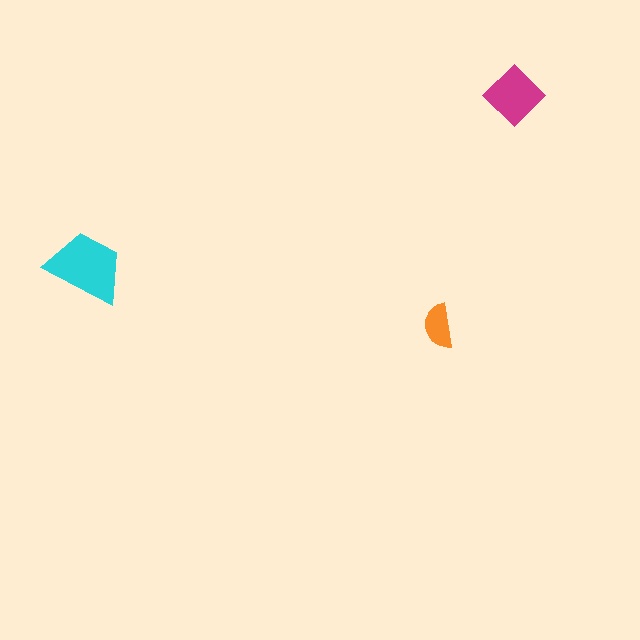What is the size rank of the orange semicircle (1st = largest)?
3rd.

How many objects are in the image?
There are 3 objects in the image.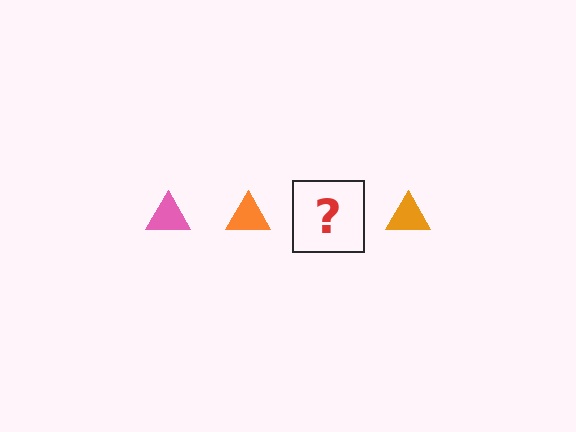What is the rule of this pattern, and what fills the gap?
The rule is that the pattern cycles through pink, orange triangles. The gap should be filled with a pink triangle.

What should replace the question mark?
The question mark should be replaced with a pink triangle.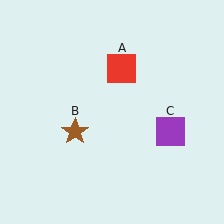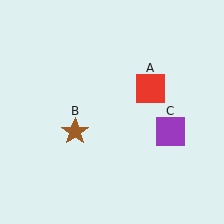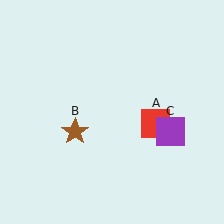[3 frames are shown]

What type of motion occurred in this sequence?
The red square (object A) rotated clockwise around the center of the scene.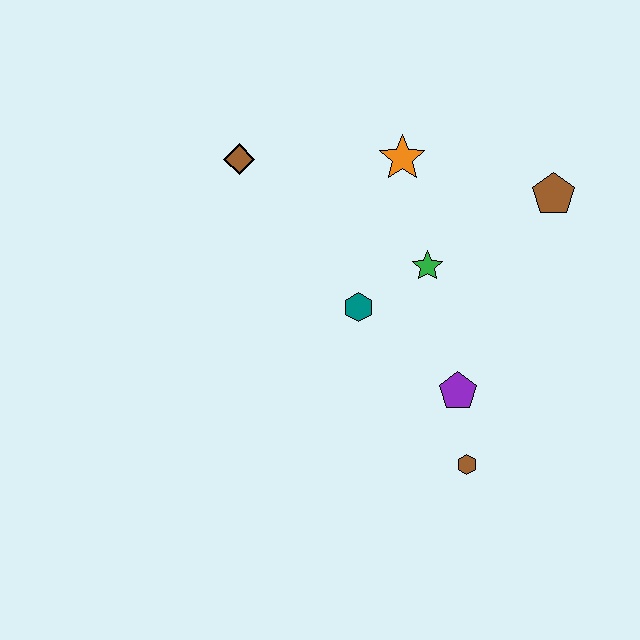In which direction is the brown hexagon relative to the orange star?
The brown hexagon is below the orange star.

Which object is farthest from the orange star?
The brown hexagon is farthest from the orange star.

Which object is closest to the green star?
The teal hexagon is closest to the green star.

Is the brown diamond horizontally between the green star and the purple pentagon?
No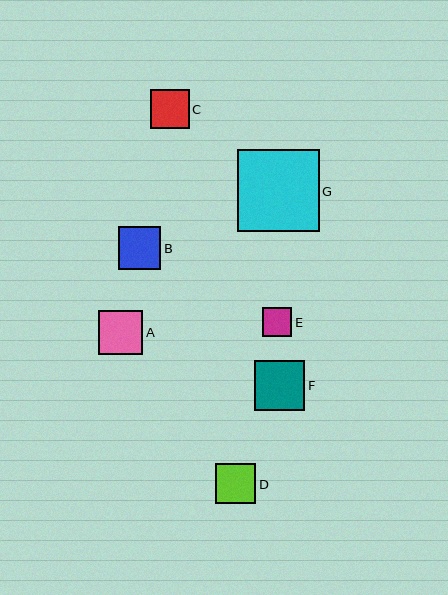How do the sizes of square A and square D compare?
Square A and square D are approximately the same size.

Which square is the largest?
Square G is the largest with a size of approximately 82 pixels.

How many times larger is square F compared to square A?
Square F is approximately 1.1 times the size of square A.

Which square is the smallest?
Square E is the smallest with a size of approximately 30 pixels.